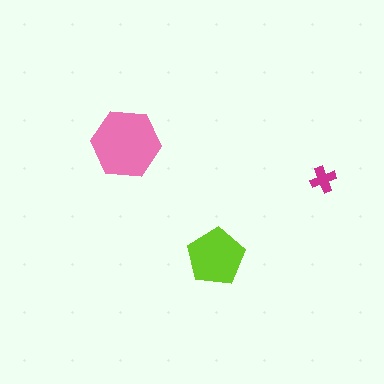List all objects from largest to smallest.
The pink hexagon, the lime pentagon, the magenta cross.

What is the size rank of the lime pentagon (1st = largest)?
2nd.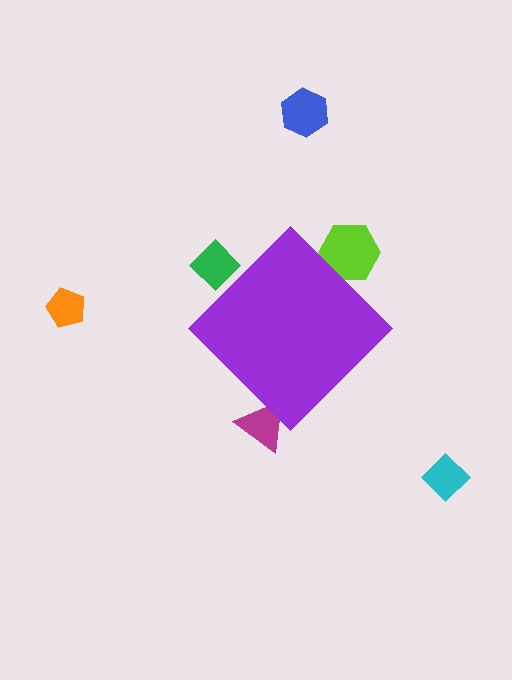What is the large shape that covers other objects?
A purple diamond.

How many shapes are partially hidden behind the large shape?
3 shapes are partially hidden.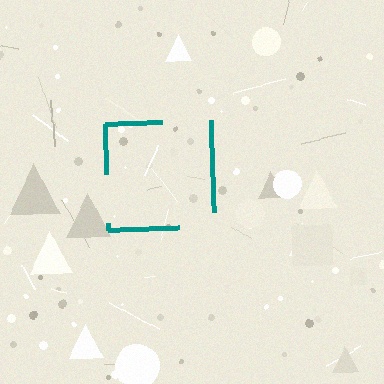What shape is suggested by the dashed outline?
The dashed outline suggests a square.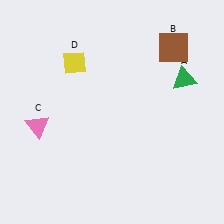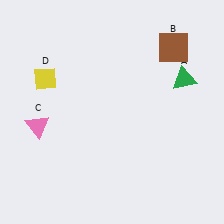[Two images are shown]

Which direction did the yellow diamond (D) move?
The yellow diamond (D) moved left.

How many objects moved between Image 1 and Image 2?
1 object moved between the two images.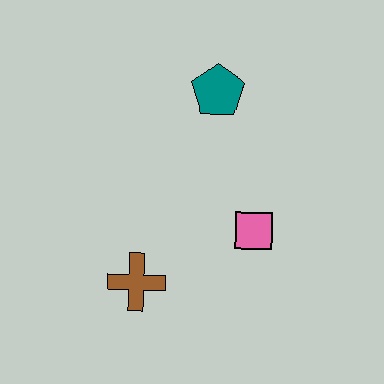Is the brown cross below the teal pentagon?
Yes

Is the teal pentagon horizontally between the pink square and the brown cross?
Yes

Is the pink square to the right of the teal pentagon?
Yes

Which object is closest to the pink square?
The brown cross is closest to the pink square.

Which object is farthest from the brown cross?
The teal pentagon is farthest from the brown cross.